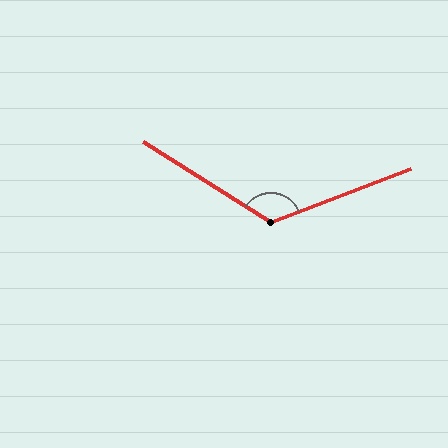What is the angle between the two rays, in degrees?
Approximately 127 degrees.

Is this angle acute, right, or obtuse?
It is obtuse.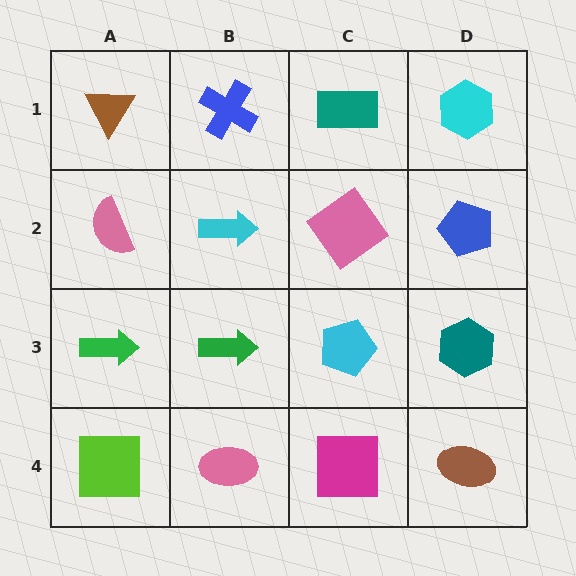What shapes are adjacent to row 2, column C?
A teal rectangle (row 1, column C), a cyan pentagon (row 3, column C), a cyan arrow (row 2, column B), a blue pentagon (row 2, column D).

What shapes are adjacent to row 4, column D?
A teal hexagon (row 3, column D), a magenta square (row 4, column C).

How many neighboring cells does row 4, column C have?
3.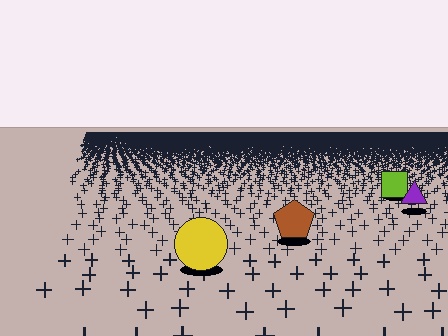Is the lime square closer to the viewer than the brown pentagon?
No. The brown pentagon is closer — you can tell from the texture gradient: the ground texture is coarser near it.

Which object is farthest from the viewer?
The lime square is farthest from the viewer. It appears smaller and the ground texture around it is denser.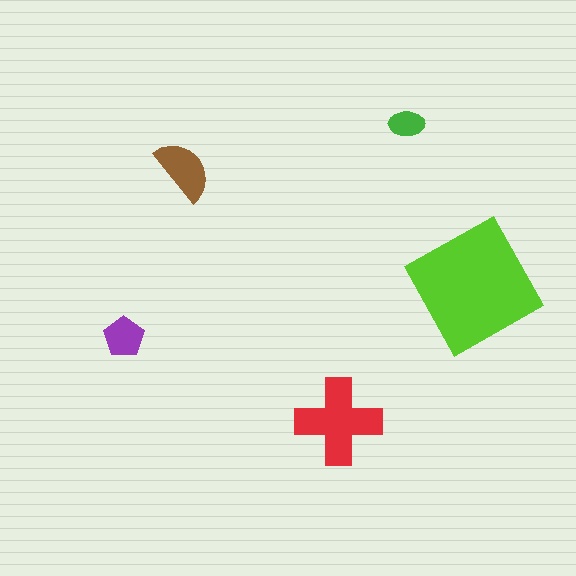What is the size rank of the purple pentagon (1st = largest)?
4th.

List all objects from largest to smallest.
The lime square, the red cross, the brown semicircle, the purple pentagon, the green ellipse.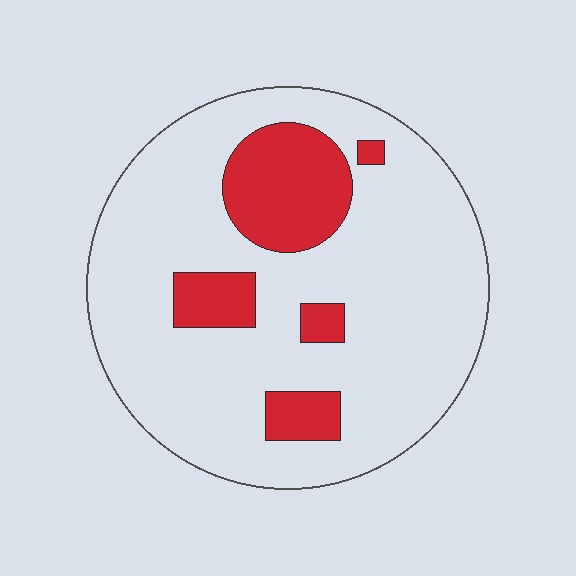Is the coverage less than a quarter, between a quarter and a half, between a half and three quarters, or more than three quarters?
Less than a quarter.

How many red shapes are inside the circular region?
5.